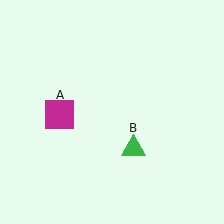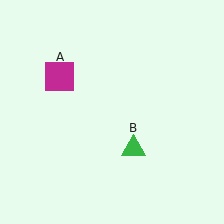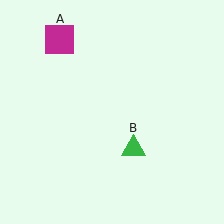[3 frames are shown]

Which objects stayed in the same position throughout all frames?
Green triangle (object B) remained stationary.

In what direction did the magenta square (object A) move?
The magenta square (object A) moved up.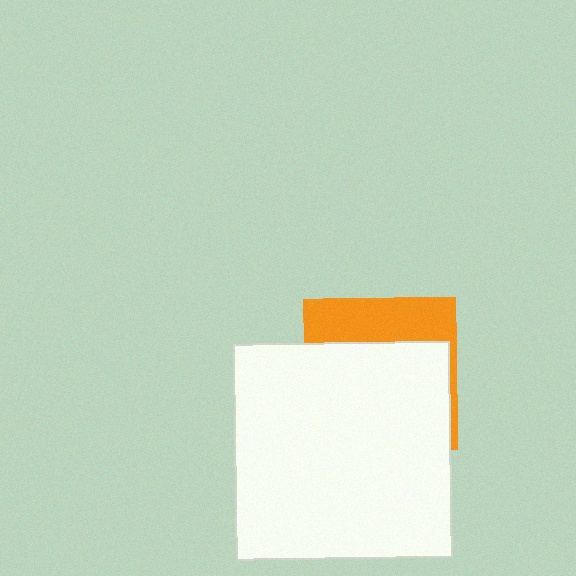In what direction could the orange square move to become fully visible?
The orange square could move up. That would shift it out from behind the white square entirely.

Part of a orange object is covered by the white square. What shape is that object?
It is a square.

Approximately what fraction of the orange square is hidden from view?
Roughly 68% of the orange square is hidden behind the white square.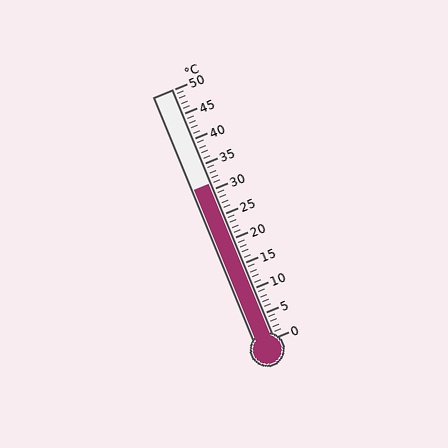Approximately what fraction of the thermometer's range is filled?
The thermometer is filled to approximately 60% of its range.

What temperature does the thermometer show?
The thermometer shows approximately 31°C.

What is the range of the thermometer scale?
The thermometer scale ranges from 0°C to 50°C.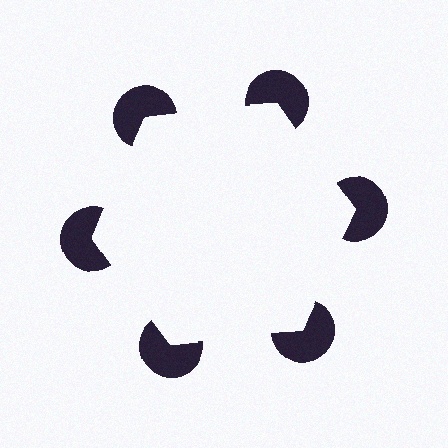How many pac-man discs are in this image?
There are 6 — one at each vertex of the illusory hexagon.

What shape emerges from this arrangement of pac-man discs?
An illusory hexagon — its edges are inferred from the aligned wedge cuts in the pac-man discs, not physically drawn.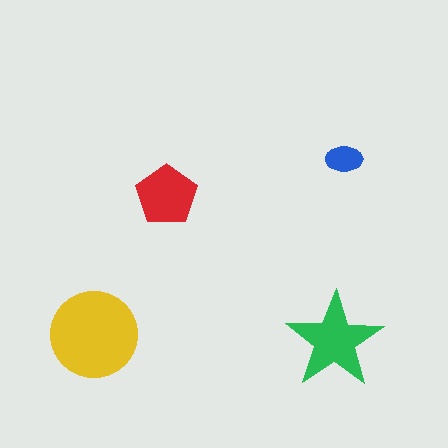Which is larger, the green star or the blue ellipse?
The green star.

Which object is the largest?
The yellow circle.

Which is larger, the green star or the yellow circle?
The yellow circle.